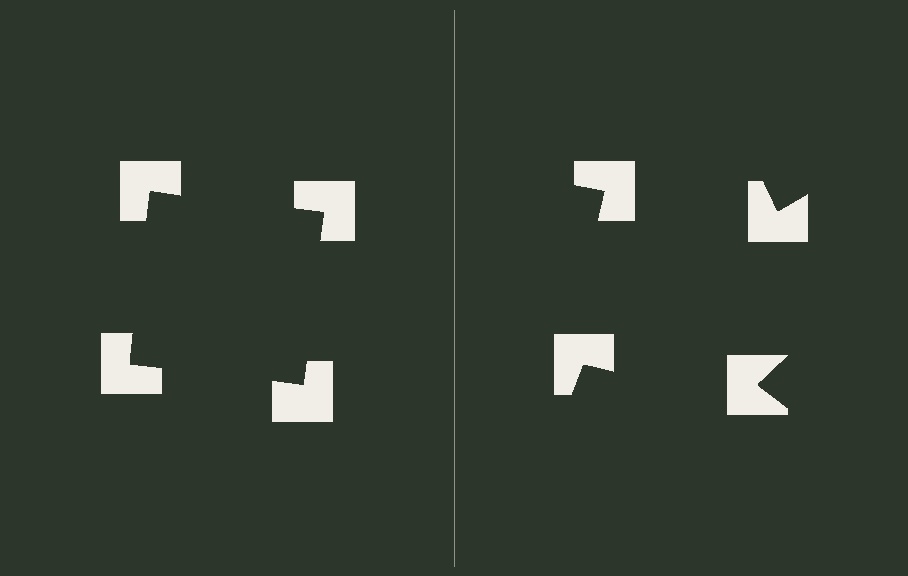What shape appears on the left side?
An illusory square.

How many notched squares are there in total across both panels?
8 — 4 on each side.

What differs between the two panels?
The notched squares are positioned identically on both sides; only the wedge orientations differ. On the left they align to a square; on the right they are misaligned.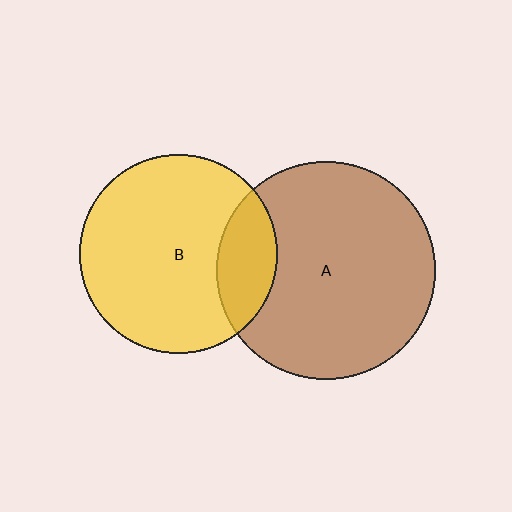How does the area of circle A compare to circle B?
Approximately 1.2 times.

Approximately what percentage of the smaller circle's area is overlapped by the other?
Approximately 20%.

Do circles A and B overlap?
Yes.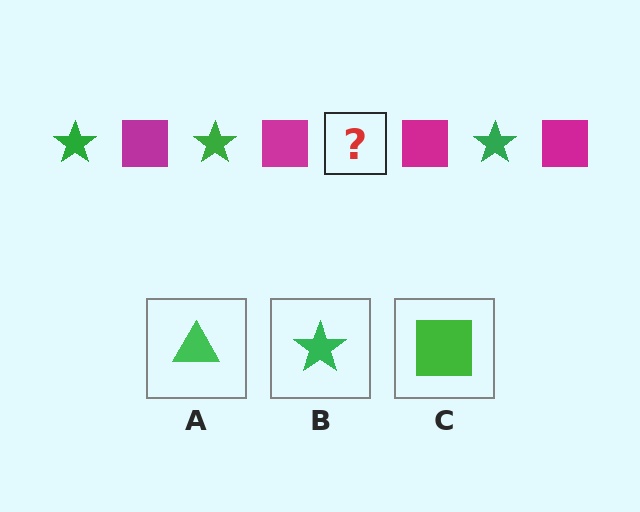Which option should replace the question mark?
Option B.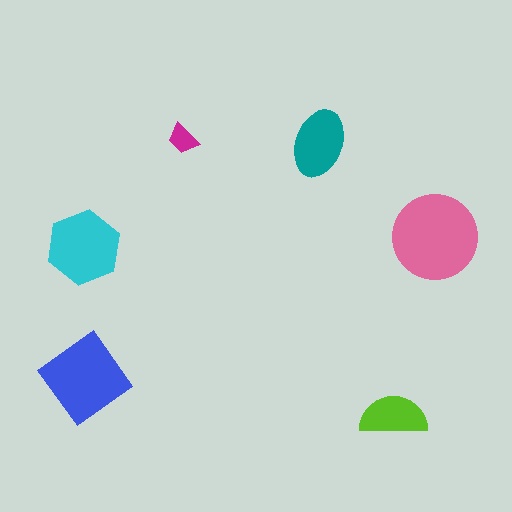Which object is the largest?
The pink circle.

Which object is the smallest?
The magenta trapezoid.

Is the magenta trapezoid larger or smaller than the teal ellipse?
Smaller.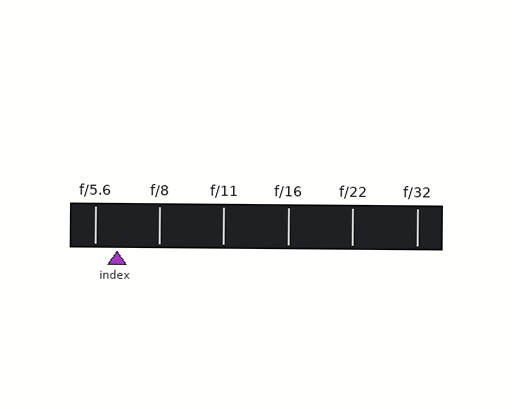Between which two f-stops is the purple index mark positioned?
The index mark is between f/5.6 and f/8.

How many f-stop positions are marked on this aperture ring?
There are 6 f-stop positions marked.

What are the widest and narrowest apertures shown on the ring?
The widest aperture shown is f/5.6 and the narrowest is f/32.